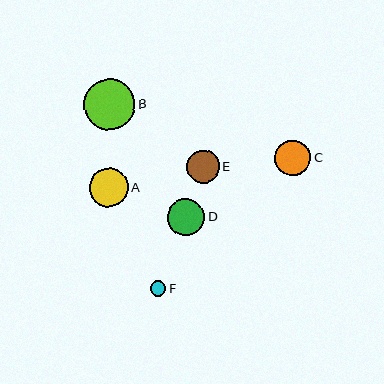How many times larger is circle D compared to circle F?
Circle D is approximately 2.4 times the size of circle F.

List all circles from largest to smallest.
From largest to smallest: B, A, D, C, E, F.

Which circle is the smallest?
Circle F is the smallest with a size of approximately 15 pixels.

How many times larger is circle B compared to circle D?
Circle B is approximately 1.4 times the size of circle D.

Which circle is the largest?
Circle B is the largest with a size of approximately 51 pixels.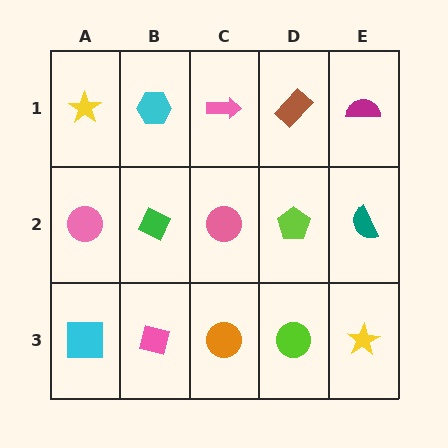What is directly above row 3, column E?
A teal semicircle.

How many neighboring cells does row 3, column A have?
2.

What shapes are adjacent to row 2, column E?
A magenta semicircle (row 1, column E), a yellow star (row 3, column E), a lime pentagon (row 2, column D).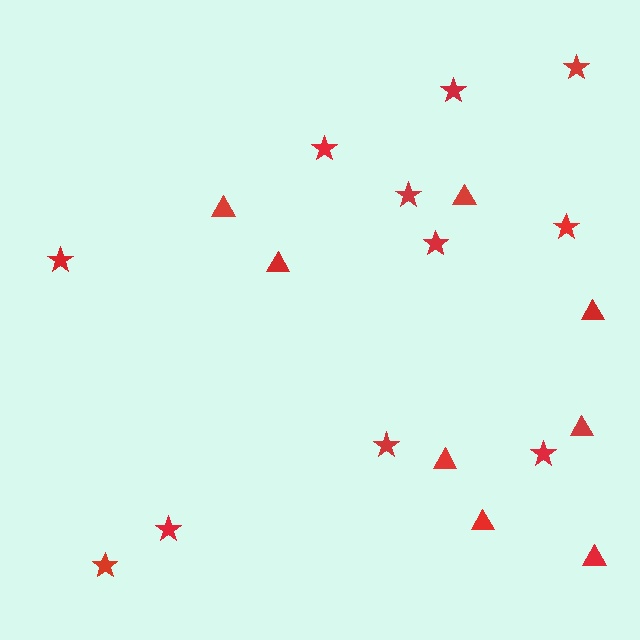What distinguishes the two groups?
There are 2 groups: one group of triangles (8) and one group of stars (11).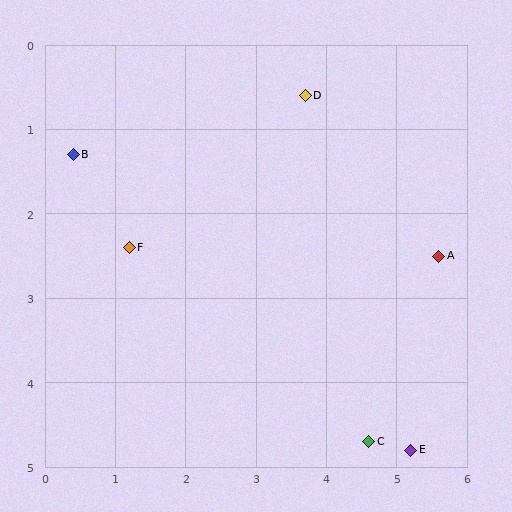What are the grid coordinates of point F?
Point F is at approximately (1.2, 2.4).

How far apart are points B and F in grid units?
Points B and F are about 1.4 grid units apart.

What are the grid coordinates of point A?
Point A is at approximately (5.6, 2.5).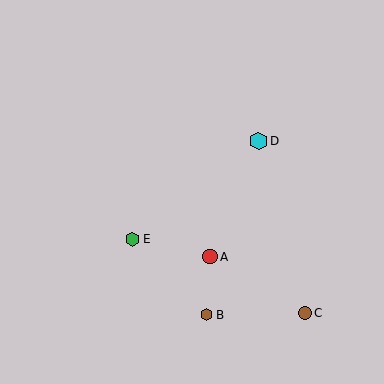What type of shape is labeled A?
Shape A is a red circle.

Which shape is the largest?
The cyan hexagon (labeled D) is the largest.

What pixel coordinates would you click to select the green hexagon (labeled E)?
Click at (133, 239) to select the green hexagon E.